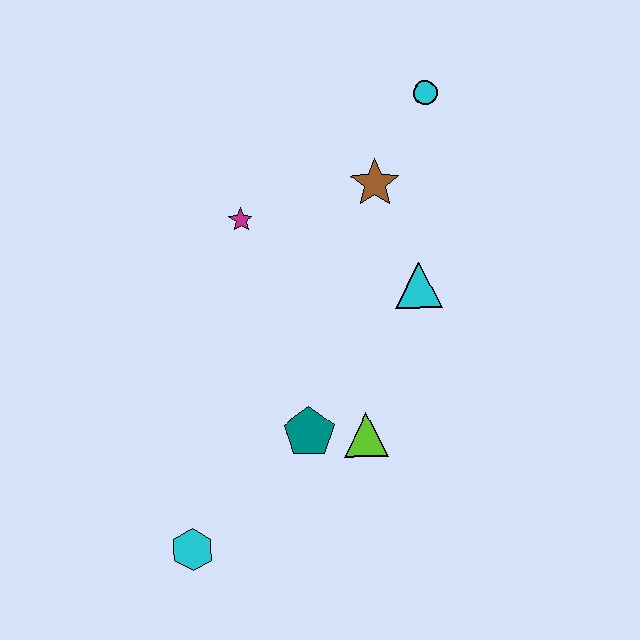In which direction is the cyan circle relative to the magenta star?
The cyan circle is to the right of the magenta star.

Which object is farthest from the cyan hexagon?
The cyan circle is farthest from the cyan hexagon.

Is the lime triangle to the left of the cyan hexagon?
No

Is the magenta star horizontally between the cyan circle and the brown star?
No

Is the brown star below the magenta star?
No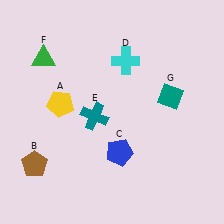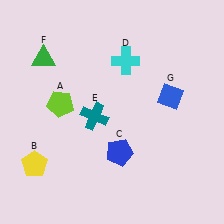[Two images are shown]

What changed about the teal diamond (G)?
In Image 1, G is teal. In Image 2, it changed to blue.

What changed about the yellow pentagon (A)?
In Image 1, A is yellow. In Image 2, it changed to lime.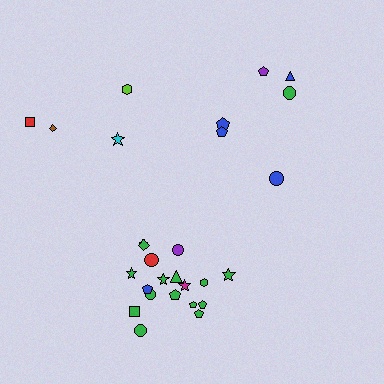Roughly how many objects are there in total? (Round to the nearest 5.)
Roughly 30 objects in total.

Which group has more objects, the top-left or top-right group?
The top-right group.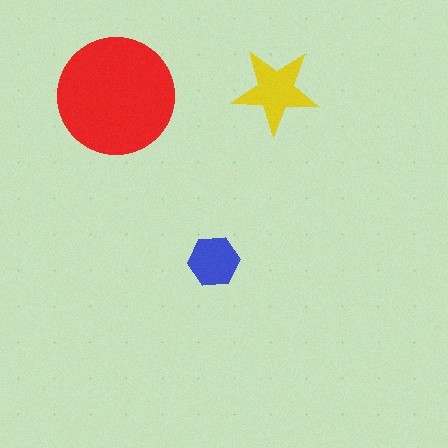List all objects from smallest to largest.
The blue hexagon, the yellow star, the red circle.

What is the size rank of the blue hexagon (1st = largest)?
3rd.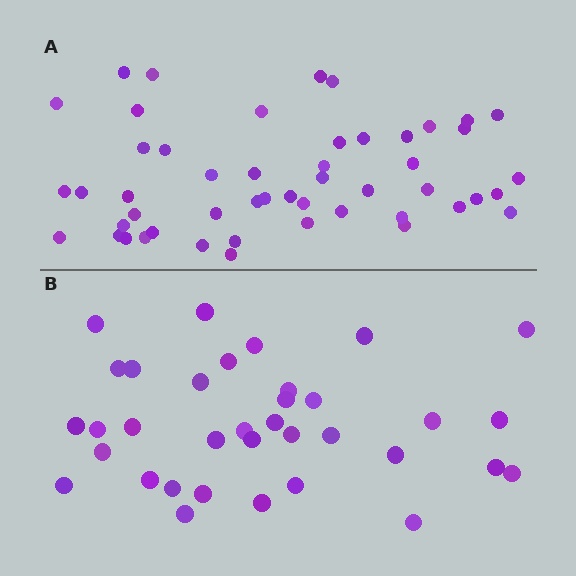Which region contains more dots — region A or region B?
Region A (the top region) has more dots.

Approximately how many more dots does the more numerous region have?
Region A has approximately 15 more dots than region B.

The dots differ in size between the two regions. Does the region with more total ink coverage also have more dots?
No. Region B has more total ink coverage because its dots are larger, but region A actually contains more individual dots. Total area can be misleading — the number of items is what matters here.